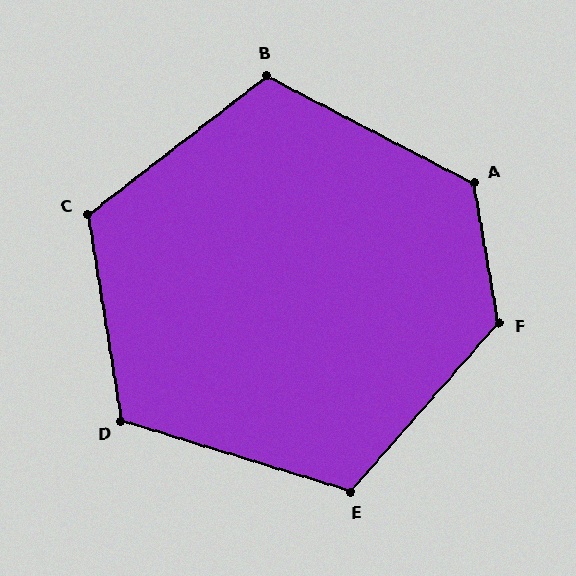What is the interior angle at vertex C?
Approximately 119 degrees (obtuse).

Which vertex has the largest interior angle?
F, at approximately 129 degrees.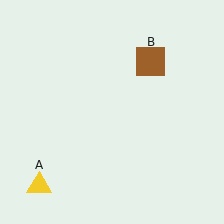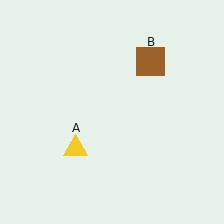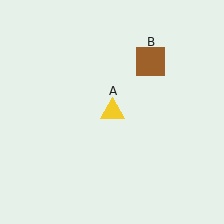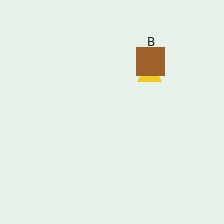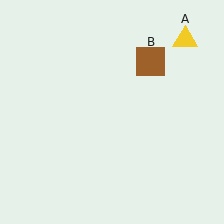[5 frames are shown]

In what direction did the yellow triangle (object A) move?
The yellow triangle (object A) moved up and to the right.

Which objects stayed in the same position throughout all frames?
Brown square (object B) remained stationary.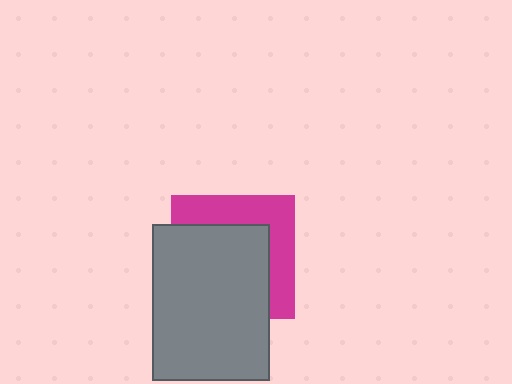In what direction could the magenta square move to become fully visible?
The magenta square could move toward the upper-right. That would shift it out from behind the gray rectangle entirely.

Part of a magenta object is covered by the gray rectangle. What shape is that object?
It is a square.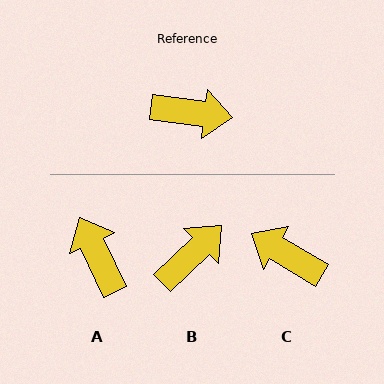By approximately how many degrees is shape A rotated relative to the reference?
Approximately 123 degrees counter-clockwise.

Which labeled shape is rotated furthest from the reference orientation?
C, about 157 degrees away.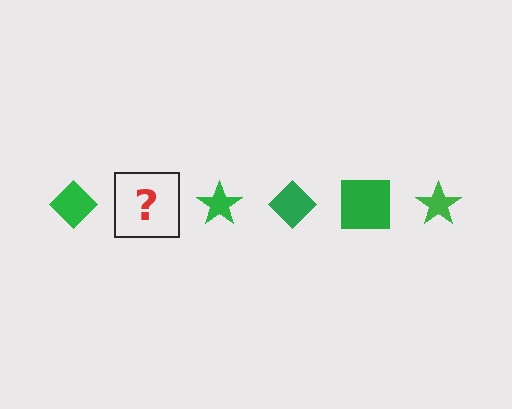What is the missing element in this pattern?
The missing element is a green square.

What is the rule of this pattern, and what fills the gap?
The rule is that the pattern cycles through diamond, square, star shapes in green. The gap should be filled with a green square.